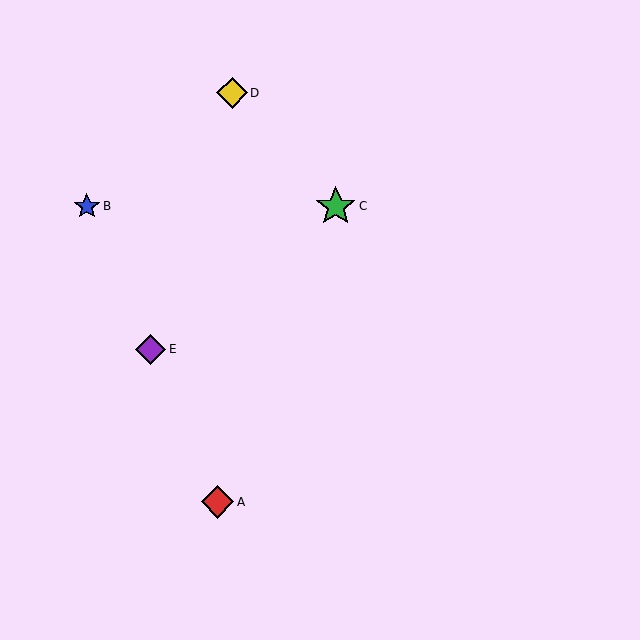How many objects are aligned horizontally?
2 objects (B, C) are aligned horizontally.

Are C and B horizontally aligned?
Yes, both are at y≈206.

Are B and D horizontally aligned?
No, B is at y≈206 and D is at y≈93.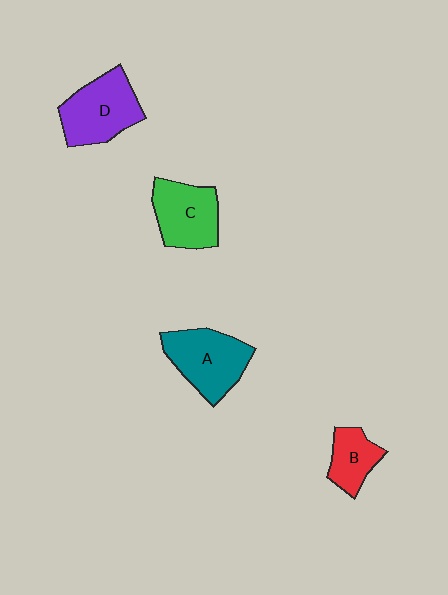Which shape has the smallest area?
Shape B (red).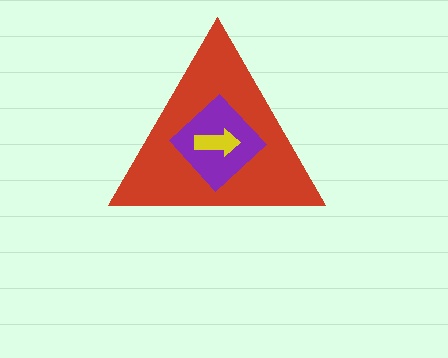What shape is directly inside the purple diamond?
The yellow arrow.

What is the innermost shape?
The yellow arrow.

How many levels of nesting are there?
3.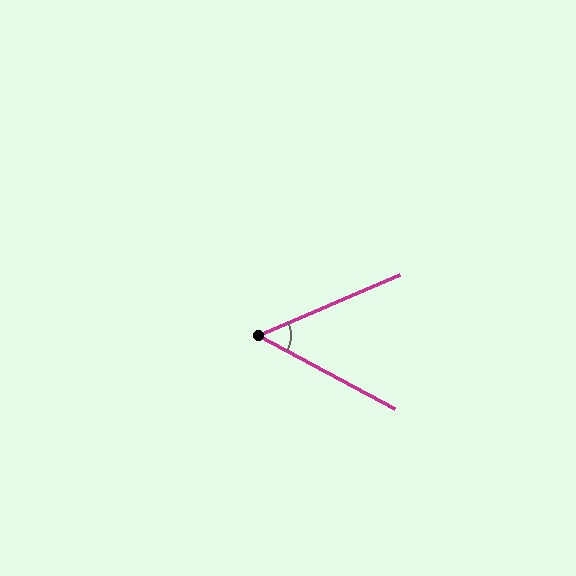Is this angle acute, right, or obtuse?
It is acute.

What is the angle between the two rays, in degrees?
Approximately 51 degrees.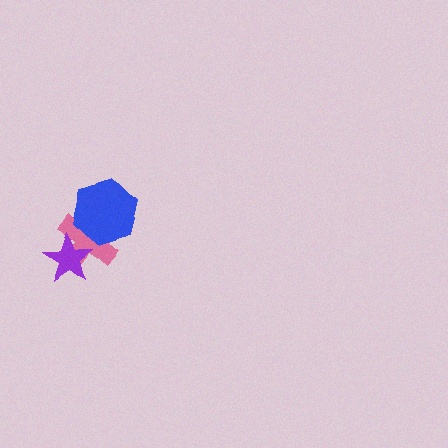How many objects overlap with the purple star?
1 object overlaps with the purple star.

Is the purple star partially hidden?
No, no other shape covers it.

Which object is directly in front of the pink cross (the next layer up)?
The purple star is directly in front of the pink cross.